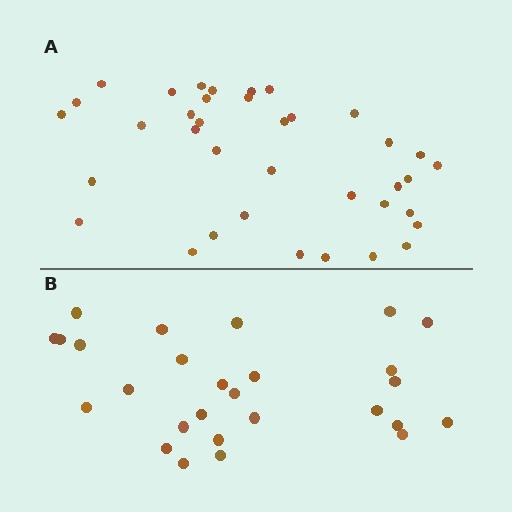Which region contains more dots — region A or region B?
Region A (the top region) has more dots.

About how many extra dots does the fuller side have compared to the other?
Region A has roughly 10 or so more dots than region B.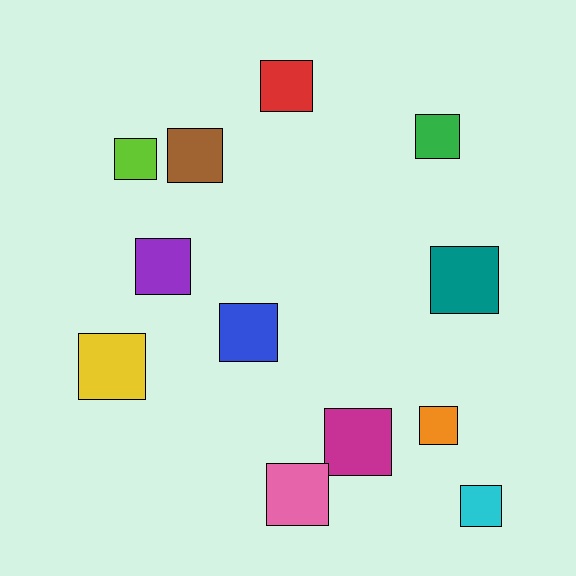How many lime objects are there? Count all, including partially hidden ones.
There is 1 lime object.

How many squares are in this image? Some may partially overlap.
There are 12 squares.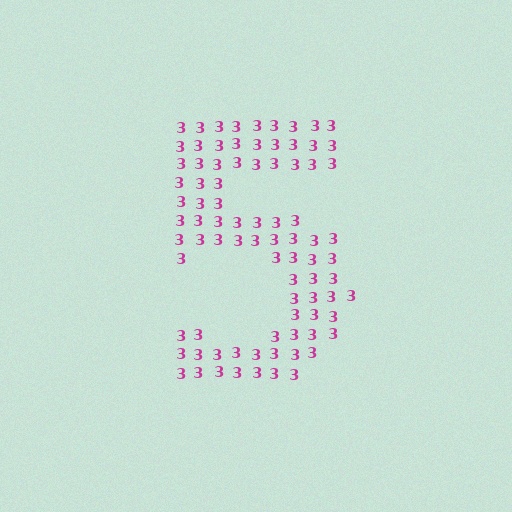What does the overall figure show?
The overall figure shows the digit 5.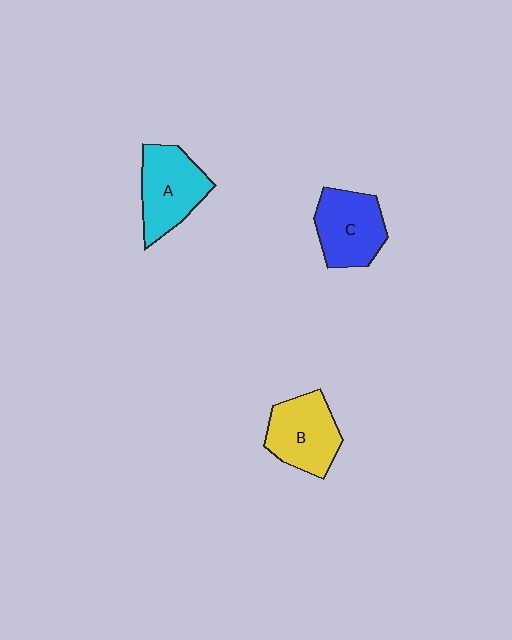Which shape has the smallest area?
Shape C (blue).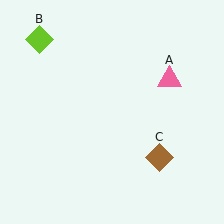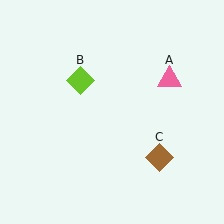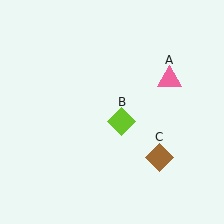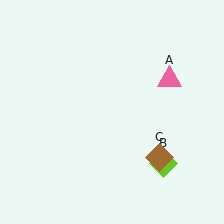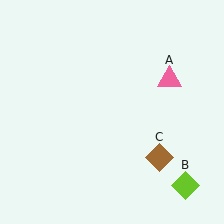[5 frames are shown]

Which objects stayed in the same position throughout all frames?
Pink triangle (object A) and brown diamond (object C) remained stationary.